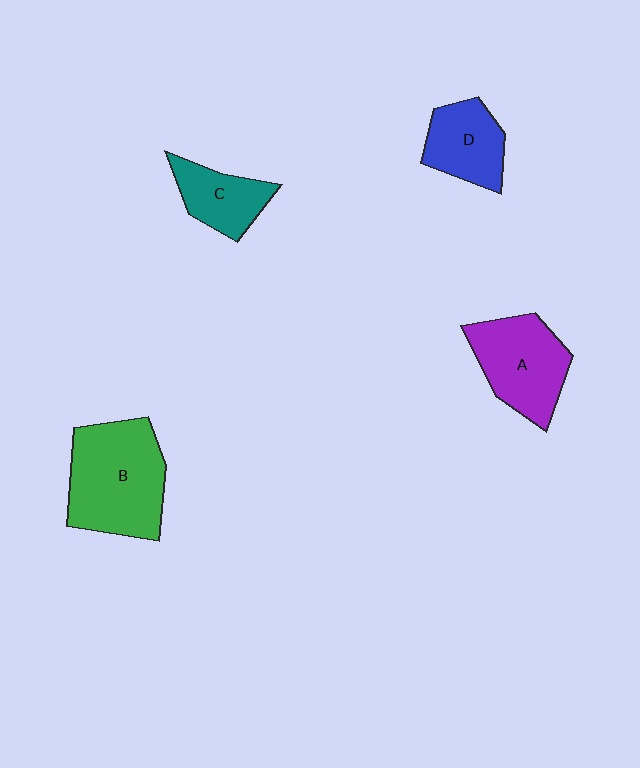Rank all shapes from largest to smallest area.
From largest to smallest: B (green), A (purple), D (blue), C (teal).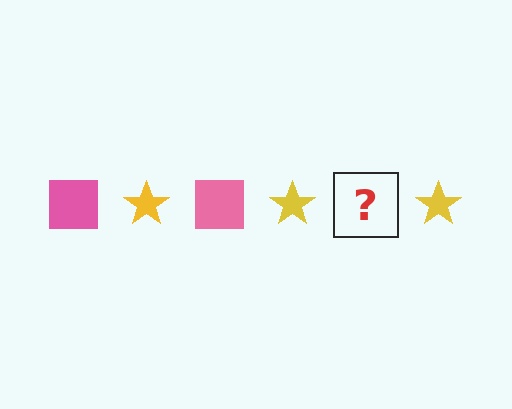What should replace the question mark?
The question mark should be replaced with a pink square.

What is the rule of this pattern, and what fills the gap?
The rule is that the pattern alternates between pink square and yellow star. The gap should be filled with a pink square.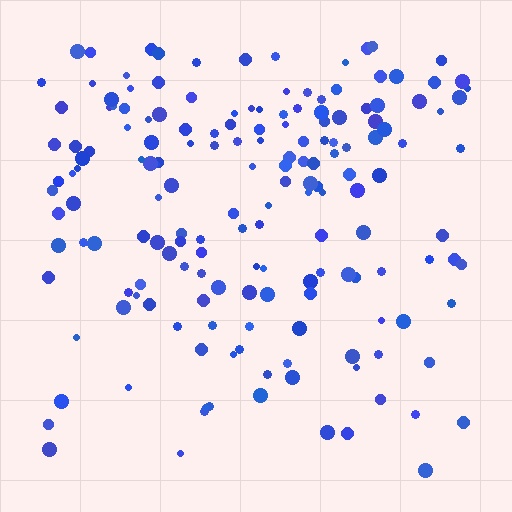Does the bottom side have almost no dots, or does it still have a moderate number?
Still a moderate number, just noticeably fewer than the top.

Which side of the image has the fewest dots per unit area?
The bottom.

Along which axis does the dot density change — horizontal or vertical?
Vertical.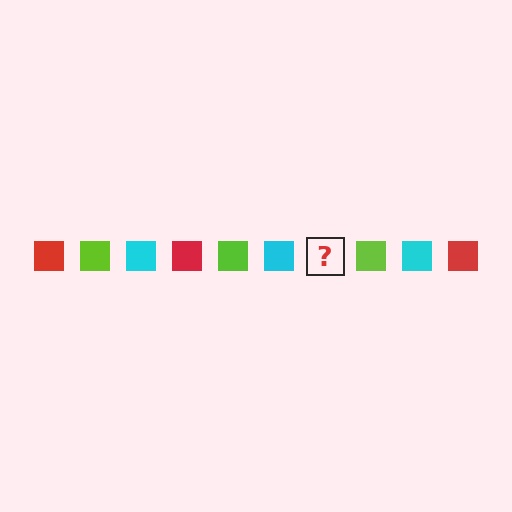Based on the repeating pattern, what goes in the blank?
The blank should be a red square.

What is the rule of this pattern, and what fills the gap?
The rule is that the pattern cycles through red, lime, cyan squares. The gap should be filled with a red square.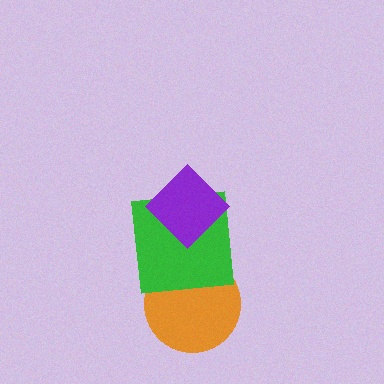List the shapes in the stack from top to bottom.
From top to bottom: the purple diamond, the green square, the orange circle.